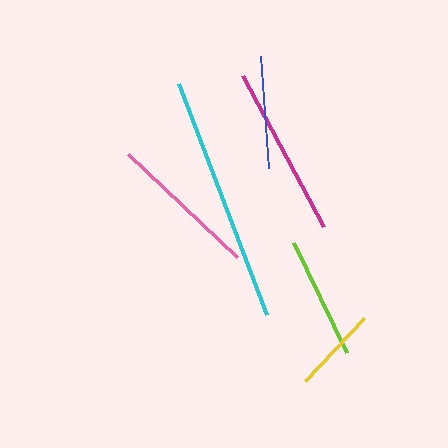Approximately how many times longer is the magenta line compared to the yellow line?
The magenta line is approximately 2.0 times the length of the yellow line.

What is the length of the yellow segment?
The yellow segment is approximately 87 pixels long.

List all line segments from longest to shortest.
From longest to shortest: cyan, magenta, pink, lime, blue, yellow.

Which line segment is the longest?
The cyan line is the longest at approximately 248 pixels.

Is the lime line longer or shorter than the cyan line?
The cyan line is longer than the lime line.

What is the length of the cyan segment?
The cyan segment is approximately 248 pixels long.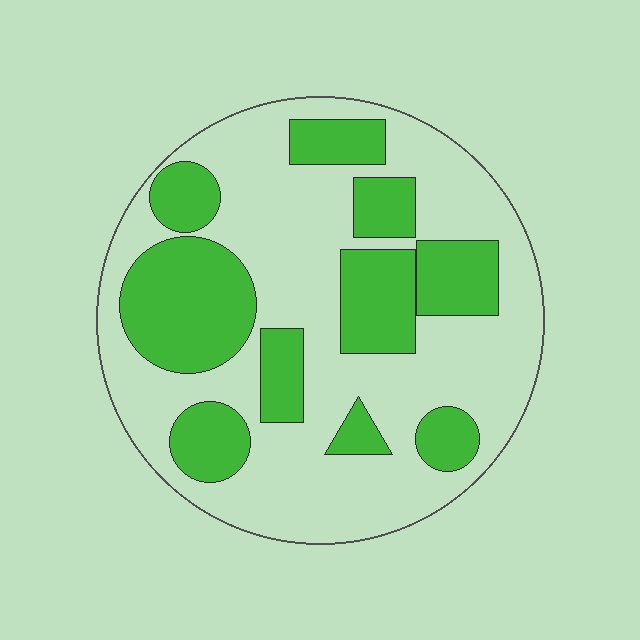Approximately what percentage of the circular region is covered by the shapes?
Approximately 35%.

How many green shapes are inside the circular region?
10.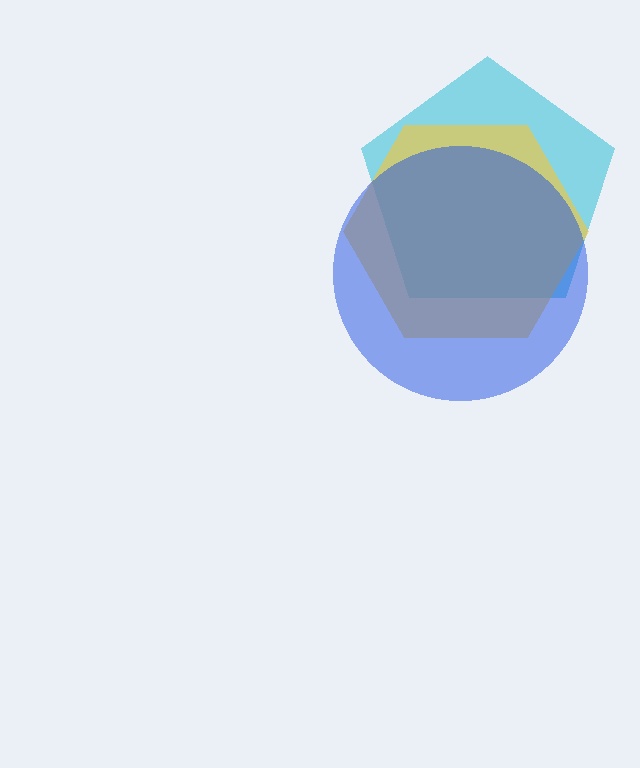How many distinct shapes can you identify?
There are 3 distinct shapes: a cyan pentagon, a yellow hexagon, a blue circle.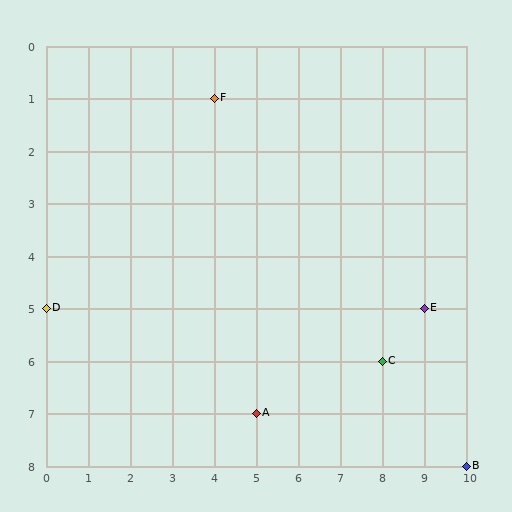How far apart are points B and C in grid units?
Points B and C are 2 columns and 2 rows apart (about 2.8 grid units diagonally).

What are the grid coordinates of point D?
Point D is at grid coordinates (0, 5).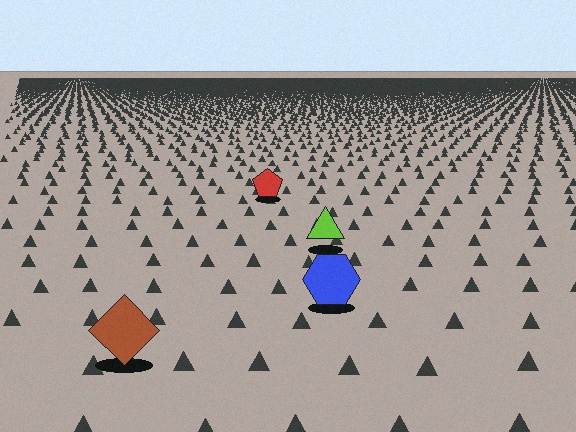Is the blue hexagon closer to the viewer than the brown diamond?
No. The brown diamond is closer — you can tell from the texture gradient: the ground texture is coarser near it.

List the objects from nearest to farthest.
From nearest to farthest: the brown diamond, the blue hexagon, the lime triangle, the red pentagon.